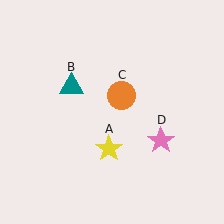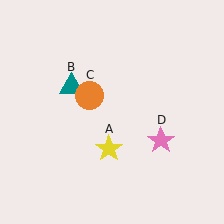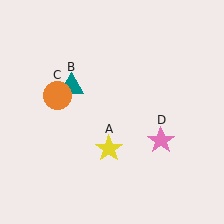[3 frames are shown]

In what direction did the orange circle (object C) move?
The orange circle (object C) moved left.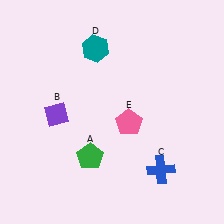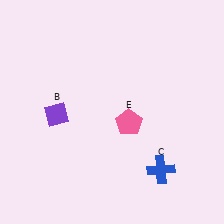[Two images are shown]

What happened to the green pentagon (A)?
The green pentagon (A) was removed in Image 2. It was in the bottom-left area of Image 1.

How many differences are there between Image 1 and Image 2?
There are 2 differences between the two images.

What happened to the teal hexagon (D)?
The teal hexagon (D) was removed in Image 2. It was in the top-left area of Image 1.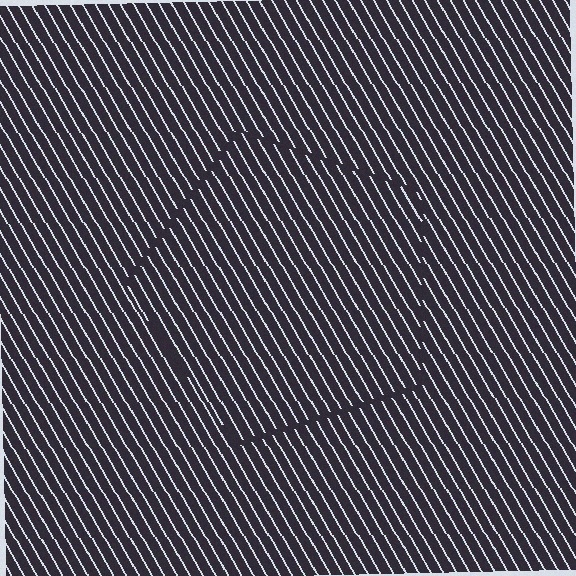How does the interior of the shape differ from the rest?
The interior of the shape contains the same grating, shifted by half a period — the contour is defined by the phase discontinuity where line-ends from the inner and outer gratings abut.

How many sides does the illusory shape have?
5 sides — the line-ends trace a pentagon.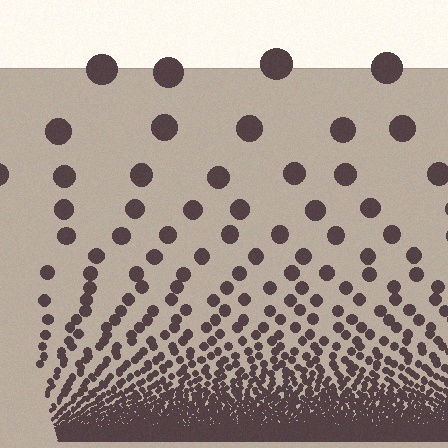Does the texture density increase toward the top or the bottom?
Density increases toward the bottom.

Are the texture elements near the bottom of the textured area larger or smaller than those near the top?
Smaller. The gradient is inverted — elements near the bottom are smaller and denser.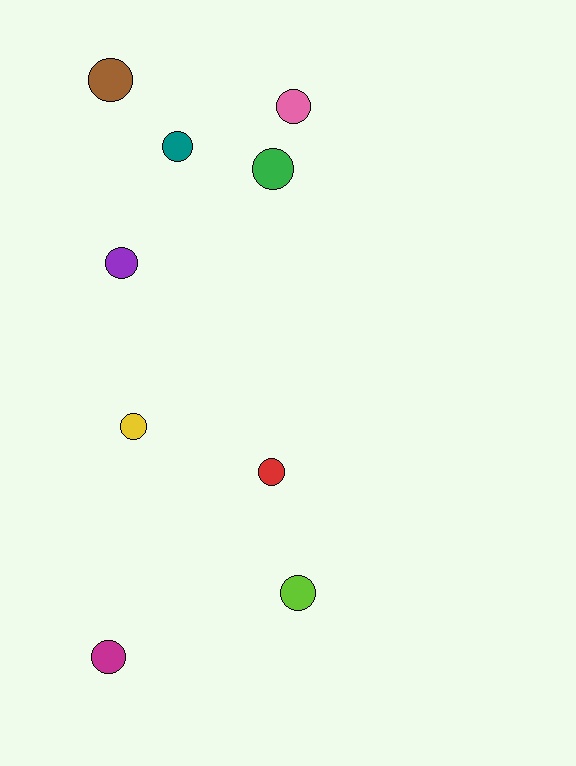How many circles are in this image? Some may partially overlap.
There are 9 circles.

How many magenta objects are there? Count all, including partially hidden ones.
There is 1 magenta object.